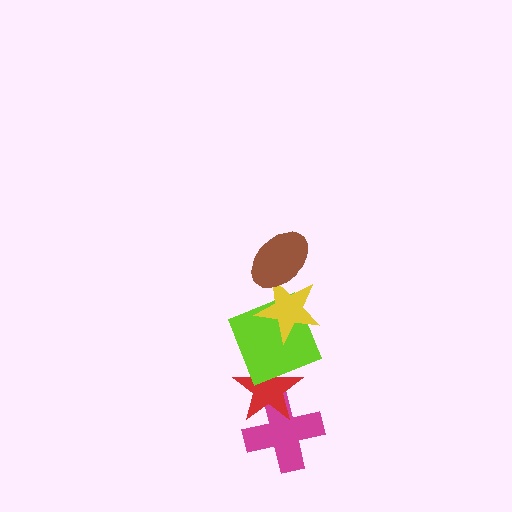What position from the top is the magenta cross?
The magenta cross is 5th from the top.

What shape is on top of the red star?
The lime square is on top of the red star.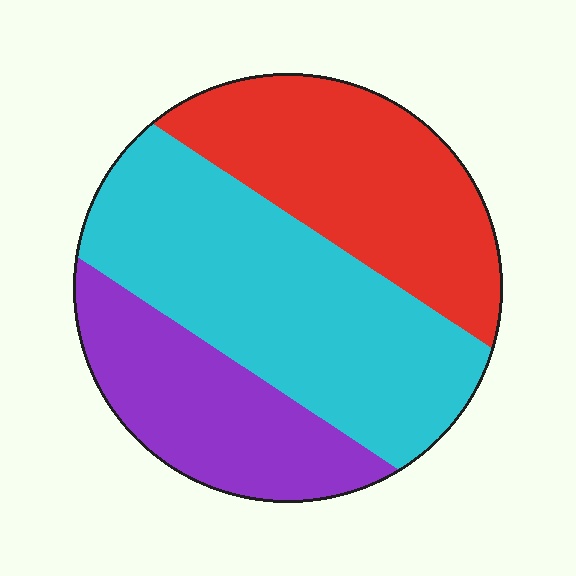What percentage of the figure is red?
Red takes up between a sixth and a third of the figure.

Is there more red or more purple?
Red.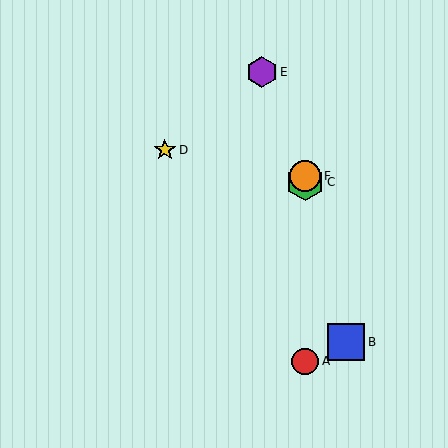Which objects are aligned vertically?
Objects A, C, F are aligned vertically.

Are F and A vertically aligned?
Yes, both are at x≈305.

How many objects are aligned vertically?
3 objects (A, C, F) are aligned vertically.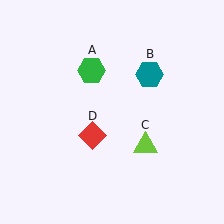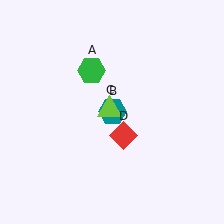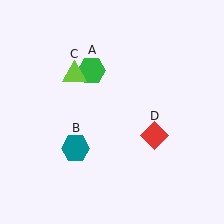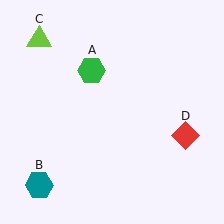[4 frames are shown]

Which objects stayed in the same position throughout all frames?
Green hexagon (object A) remained stationary.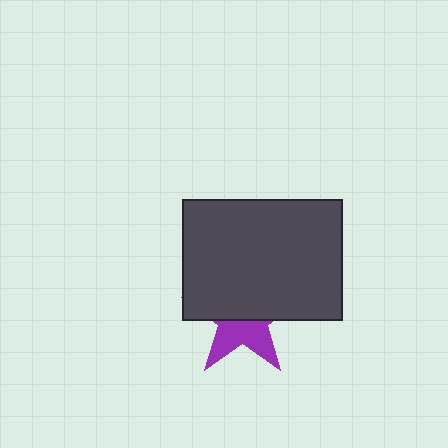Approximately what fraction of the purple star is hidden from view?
Roughly 58% of the purple star is hidden behind the dark gray rectangle.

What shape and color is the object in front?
The object in front is a dark gray rectangle.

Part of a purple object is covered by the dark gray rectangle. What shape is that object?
It is a star.